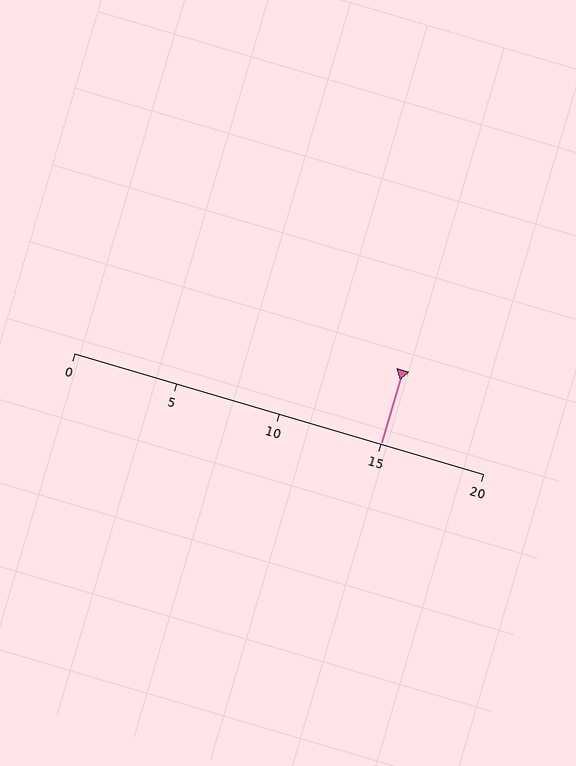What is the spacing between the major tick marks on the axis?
The major ticks are spaced 5 apart.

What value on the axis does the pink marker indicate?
The marker indicates approximately 15.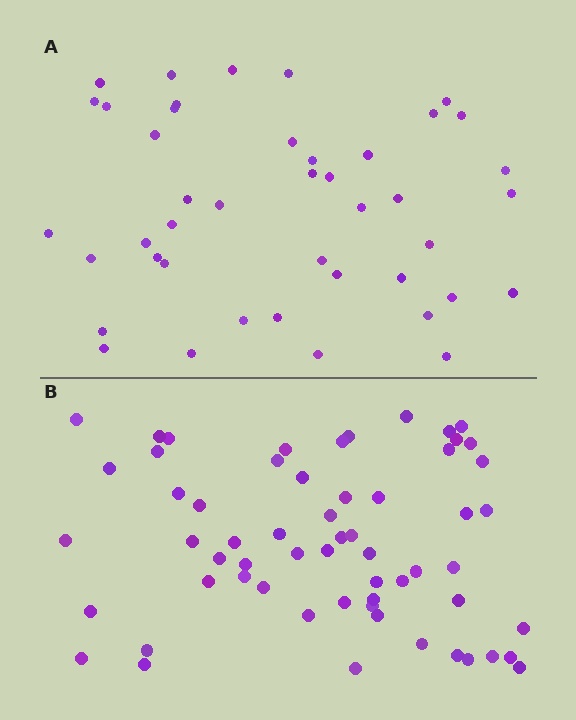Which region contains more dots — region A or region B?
Region B (the bottom region) has more dots.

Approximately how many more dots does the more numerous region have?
Region B has approximately 15 more dots than region A.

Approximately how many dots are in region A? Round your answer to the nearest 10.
About 40 dots. (The exact count is 43, which rounds to 40.)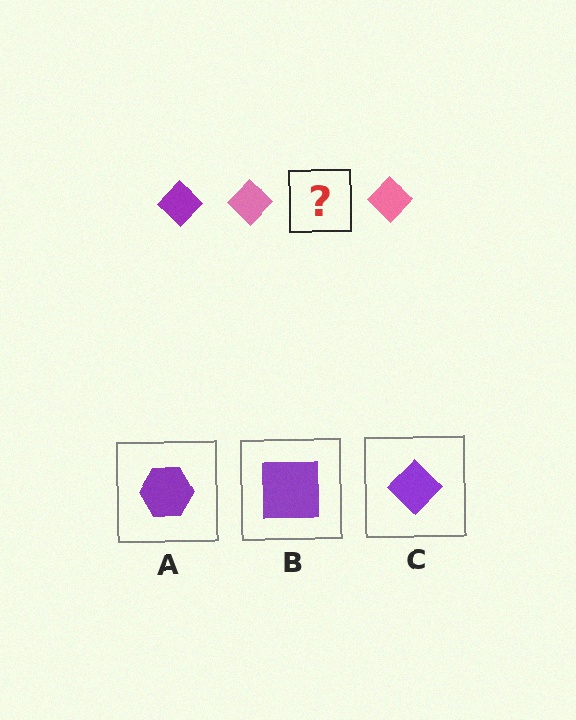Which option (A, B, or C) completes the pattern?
C.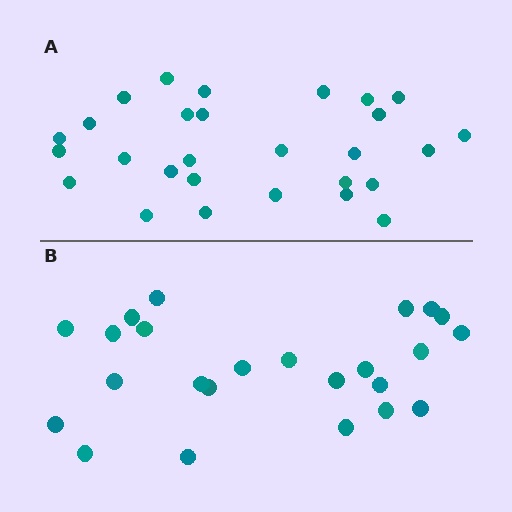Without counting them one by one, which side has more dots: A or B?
Region A (the top region) has more dots.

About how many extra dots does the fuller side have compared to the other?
Region A has about 4 more dots than region B.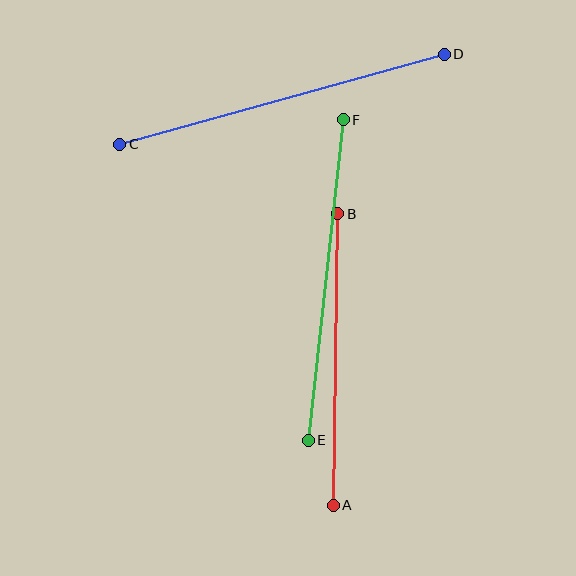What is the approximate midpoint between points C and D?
The midpoint is at approximately (282, 99) pixels.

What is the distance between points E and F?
The distance is approximately 322 pixels.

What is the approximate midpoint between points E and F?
The midpoint is at approximately (326, 280) pixels.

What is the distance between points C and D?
The distance is approximately 337 pixels.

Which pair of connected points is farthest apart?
Points C and D are farthest apart.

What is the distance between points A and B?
The distance is approximately 292 pixels.